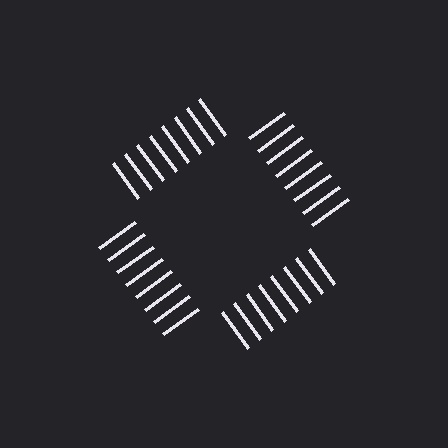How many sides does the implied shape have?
4 sides — the line-ends trace a square.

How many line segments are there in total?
32 — 8 along each of the 4 edges.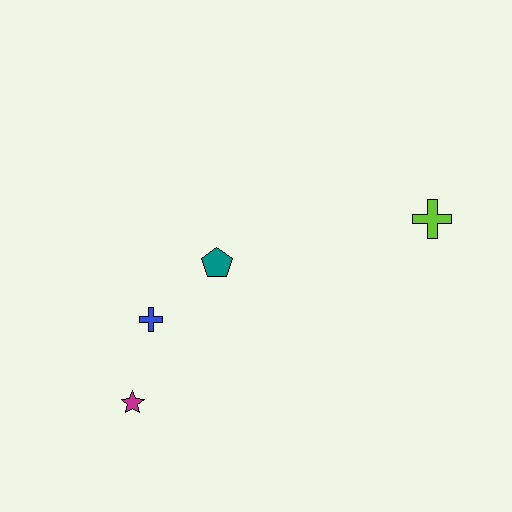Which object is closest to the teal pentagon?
The blue cross is closest to the teal pentagon.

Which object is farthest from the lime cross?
The magenta star is farthest from the lime cross.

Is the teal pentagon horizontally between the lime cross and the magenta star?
Yes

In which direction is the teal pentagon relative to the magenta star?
The teal pentagon is above the magenta star.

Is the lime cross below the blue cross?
No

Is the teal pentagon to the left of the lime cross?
Yes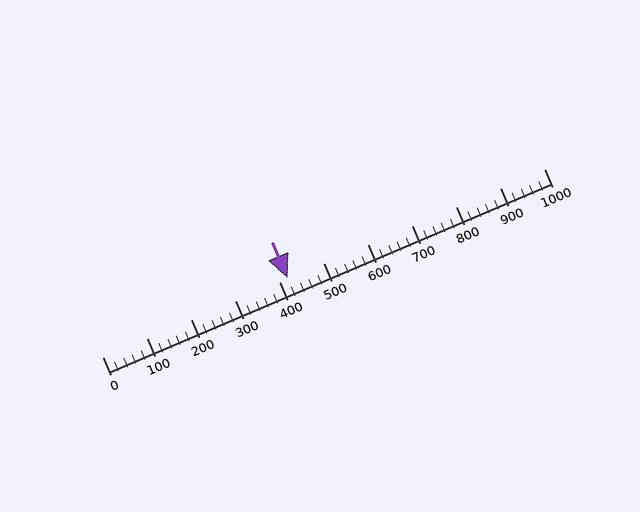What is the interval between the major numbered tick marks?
The major tick marks are spaced 100 units apart.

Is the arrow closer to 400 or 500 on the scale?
The arrow is closer to 400.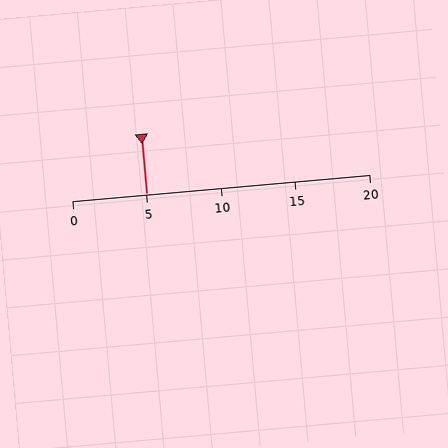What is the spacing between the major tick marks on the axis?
The major ticks are spaced 5 apart.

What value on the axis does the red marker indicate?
The marker indicates approximately 5.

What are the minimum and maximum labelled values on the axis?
The axis runs from 0 to 20.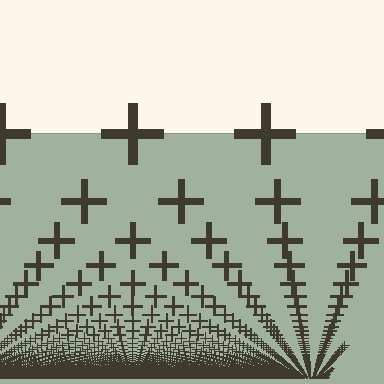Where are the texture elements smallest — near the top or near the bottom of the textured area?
Near the bottom.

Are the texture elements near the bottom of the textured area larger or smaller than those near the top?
Smaller. The gradient is inverted — elements near the bottom are smaller and denser.